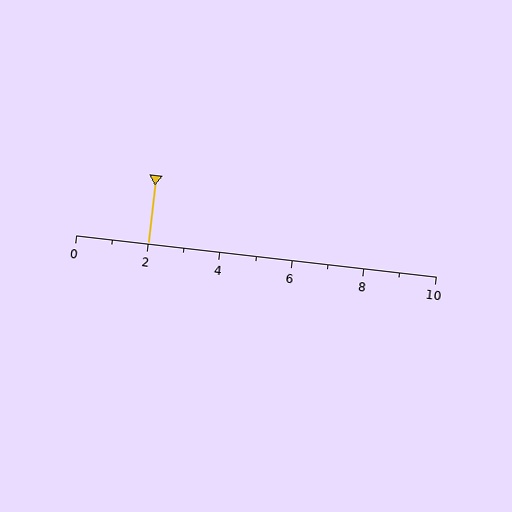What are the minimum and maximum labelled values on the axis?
The axis runs from 0 to 10.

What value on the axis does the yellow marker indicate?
The marker indicates approximately 2.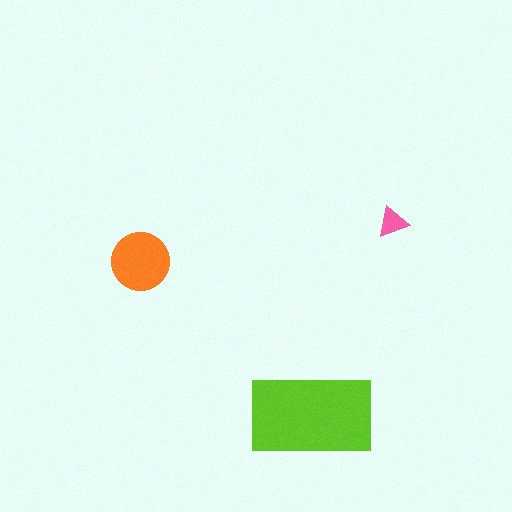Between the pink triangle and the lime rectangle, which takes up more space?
The lime rectangle.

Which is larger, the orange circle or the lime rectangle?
The lime rectangle.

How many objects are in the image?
There are 3 objects in the image.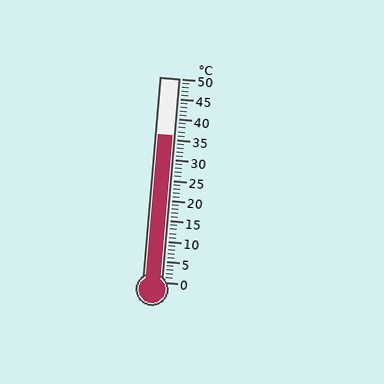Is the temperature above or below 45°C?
The temperature is below 45°C.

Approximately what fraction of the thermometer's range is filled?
The thermometer is filled to approximately 70% of its range.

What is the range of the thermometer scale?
The thermometer scale ranges from 0°C to 50°C.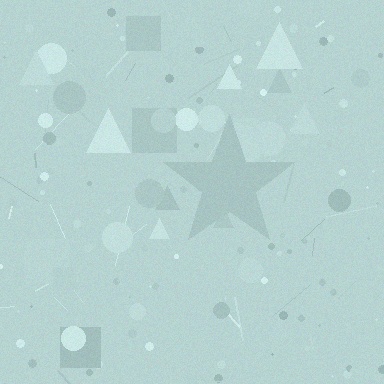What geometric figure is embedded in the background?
A star is embedded in the background.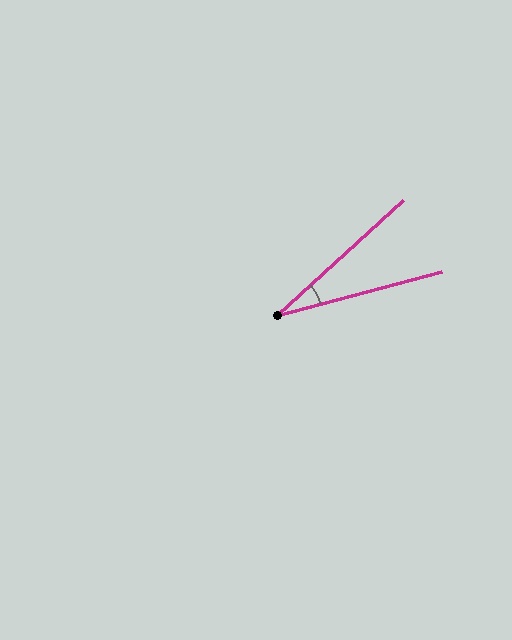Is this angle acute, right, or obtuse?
It is acute.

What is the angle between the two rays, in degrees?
Approximately 27 degrees.